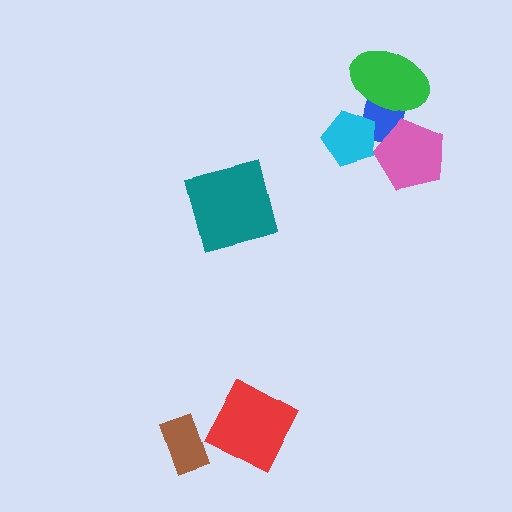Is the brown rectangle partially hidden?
No, no other shape covers it.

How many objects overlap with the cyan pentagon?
1 object overlaps with the cyan pentagon.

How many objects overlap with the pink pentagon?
1 object overlaps with the pink pentagon.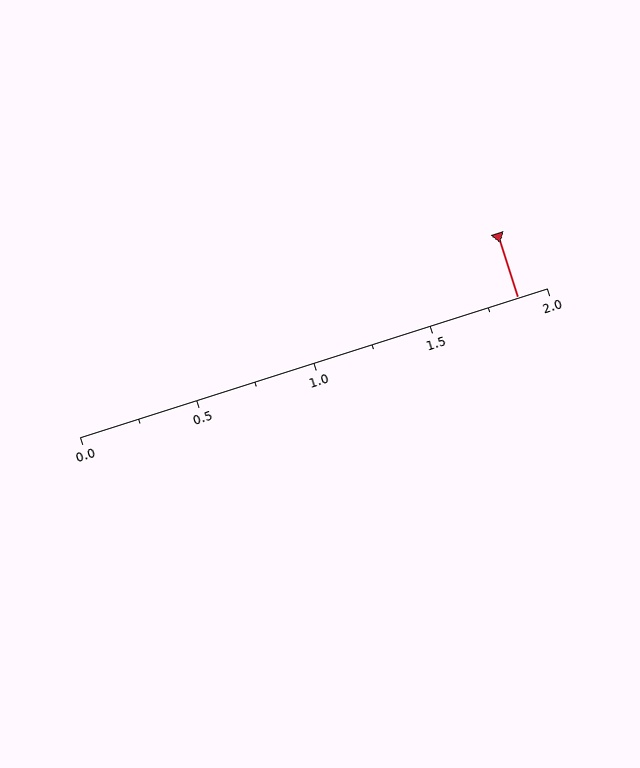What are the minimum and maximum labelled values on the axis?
The axis runs from 0.0 to 2.0.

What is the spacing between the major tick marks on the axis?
The major ticks are spaced 0.5 apart.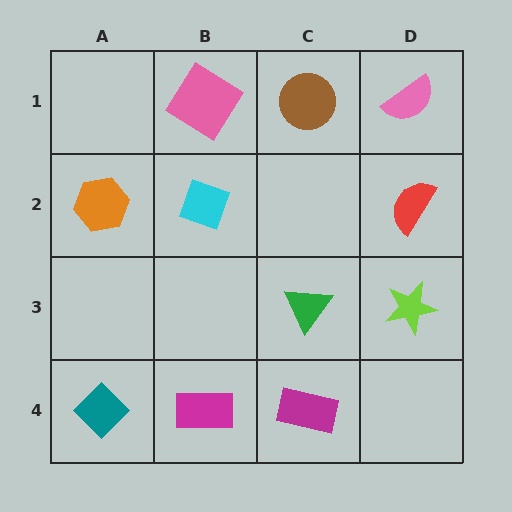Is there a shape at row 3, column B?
No, that cell is empty.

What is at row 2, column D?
A red semicircle.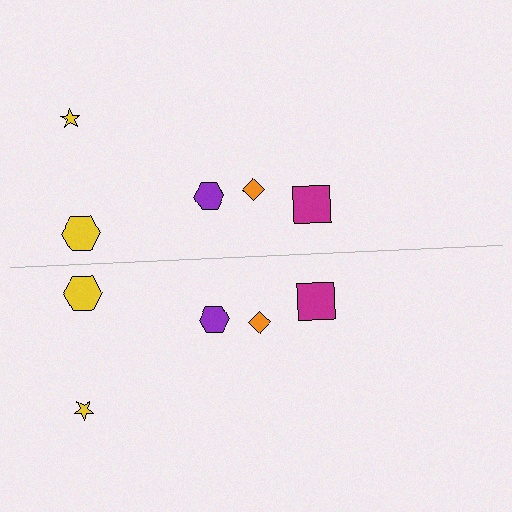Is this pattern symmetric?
Yes, this pattern has bilateral (reflection) symmetry.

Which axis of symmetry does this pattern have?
The pattern has a horizontal axis of symmetry running through the center of the image.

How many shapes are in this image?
There are 10 shapes in this image.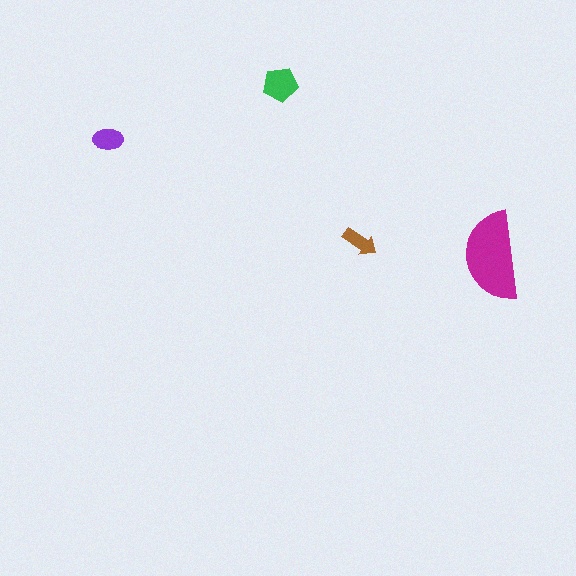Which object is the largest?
The magenta semicircle.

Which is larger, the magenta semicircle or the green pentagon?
The magenta semicircle.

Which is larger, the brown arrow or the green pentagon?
The green pentagon.